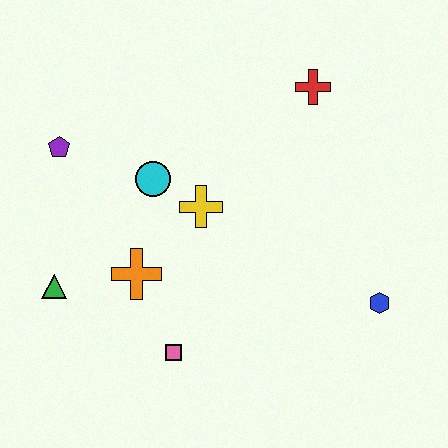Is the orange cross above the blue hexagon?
Yes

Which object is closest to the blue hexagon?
The yellow cross is closest to the blue hexagon.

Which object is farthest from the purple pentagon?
The blue hexagon is farthest from the purple pentagon.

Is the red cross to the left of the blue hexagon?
Yes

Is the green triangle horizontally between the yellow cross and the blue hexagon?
No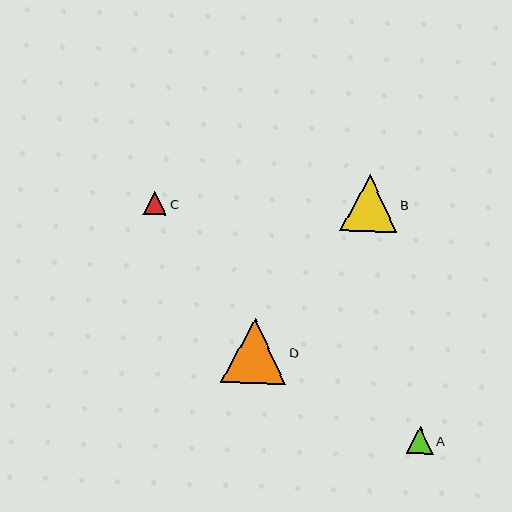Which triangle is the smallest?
Triangle C is the smallest with a size of approximately 23 pixels.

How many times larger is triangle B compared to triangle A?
Triangle B is approximately 2.1 times the size of triangle A.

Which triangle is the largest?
Triangle D is the largest with a size of approximately 65 pixels.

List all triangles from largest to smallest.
From largest to smallest: D, B, A, C.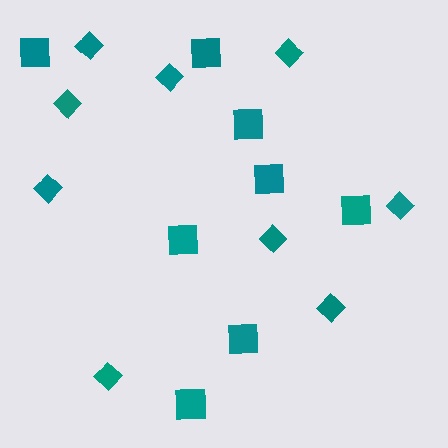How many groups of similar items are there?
There are 2 groups: one group of squares (8) and one group of diamonds (9).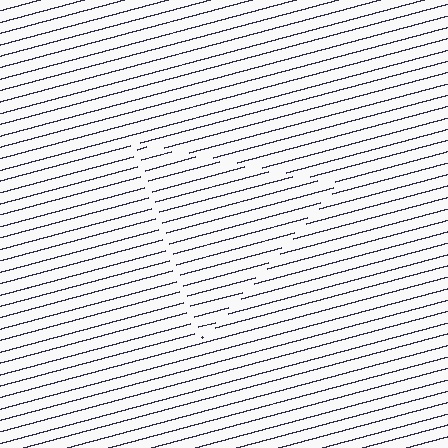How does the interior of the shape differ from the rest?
The interior of the shape contains the same grating, shifted by half a period — the contour is defined by the phase discontinuity where line-ends from the inner and outer gratings abut.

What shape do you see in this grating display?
An illusory triangle. The interior of the shape contains the same grating, shifted by half a period — the contour is defined by the phase discontinuity where line-ends from the inner and outer gratings abut.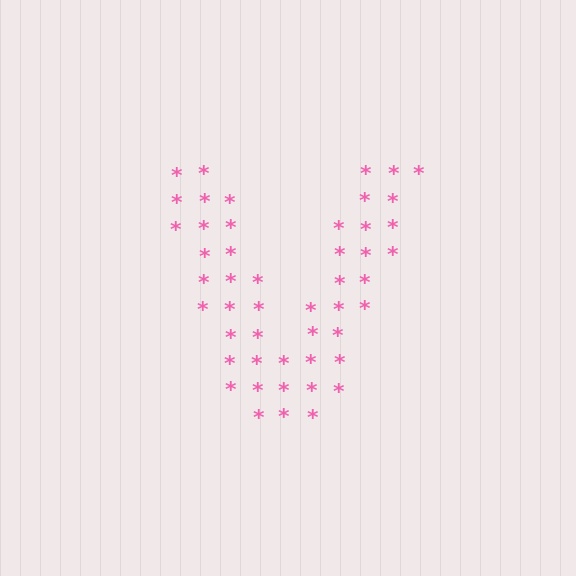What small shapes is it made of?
It is made of small asterisks.